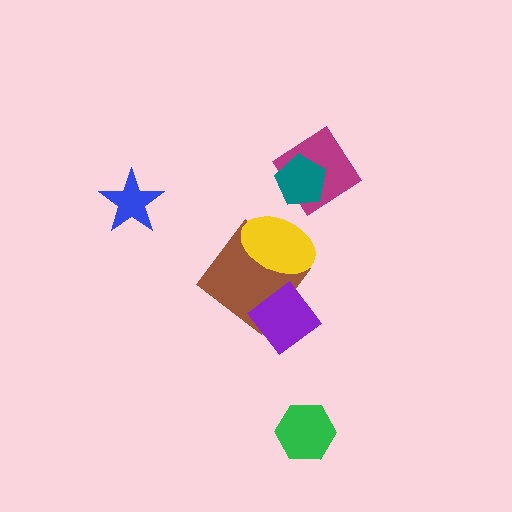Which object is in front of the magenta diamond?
The teal pentagon is in front of the magenta diamond.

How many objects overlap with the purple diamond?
1 object overlaps with the purple diamond.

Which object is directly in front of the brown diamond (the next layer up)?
The yellow ellipse is directly in front of the brown diamond.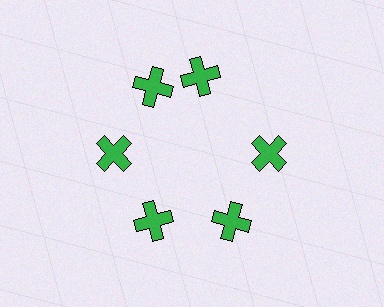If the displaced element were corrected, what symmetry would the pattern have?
It would have 6-fold rotational symmetry — the pattern would map onto itself every 60 degrees.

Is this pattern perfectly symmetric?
No. The 6 green crosses are arranged in a ring, but one element near the 1 o'clock position is rotated out of alignment along the ring, breaking the 6-fold rotational symmetry.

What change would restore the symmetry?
The symmetry would be restored by rotating it back into even spacing with its neighbors so that all 6 crosses sit at equal angles and equal distance from the center.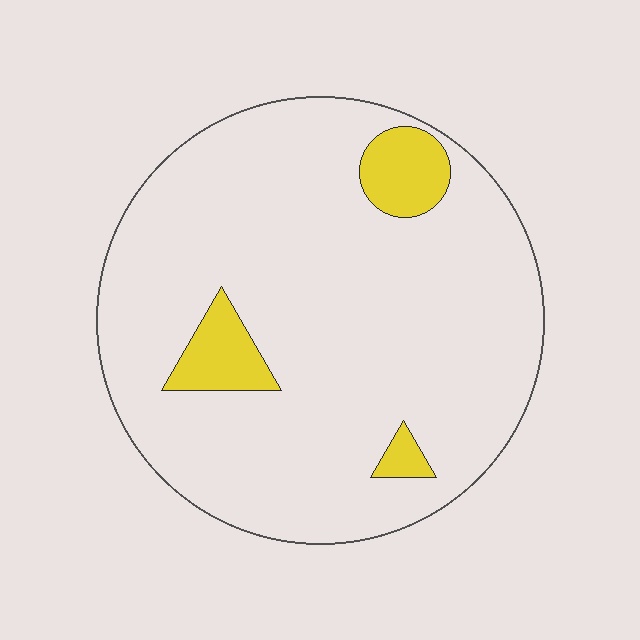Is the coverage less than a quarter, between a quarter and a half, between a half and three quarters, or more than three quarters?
Less than a quarter.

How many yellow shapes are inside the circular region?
3.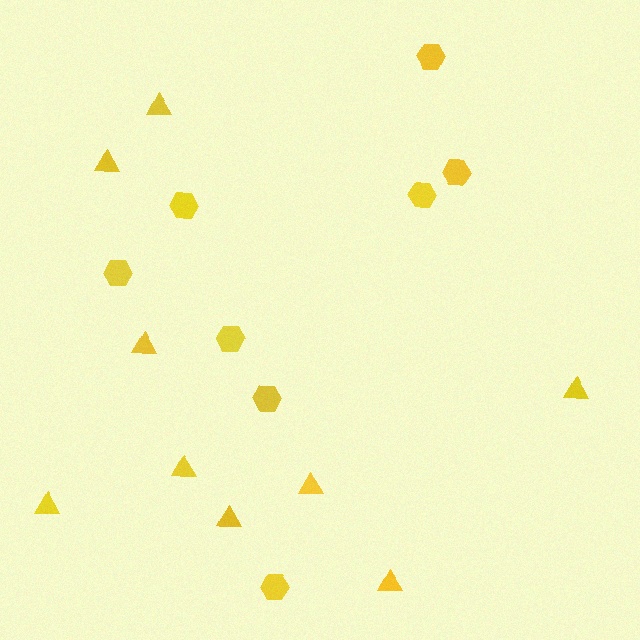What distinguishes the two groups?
There are 2 groups: one group of hexagons (8) and one group of triangles (9).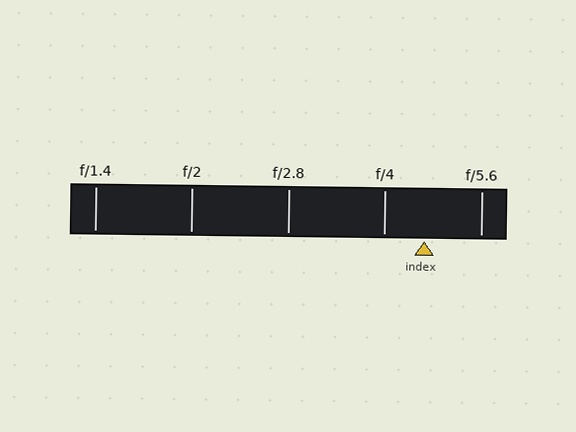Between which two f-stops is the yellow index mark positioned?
The index mark is between f/4 and f/5.6.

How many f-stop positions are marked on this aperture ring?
There are 5 f-stop positions marked.